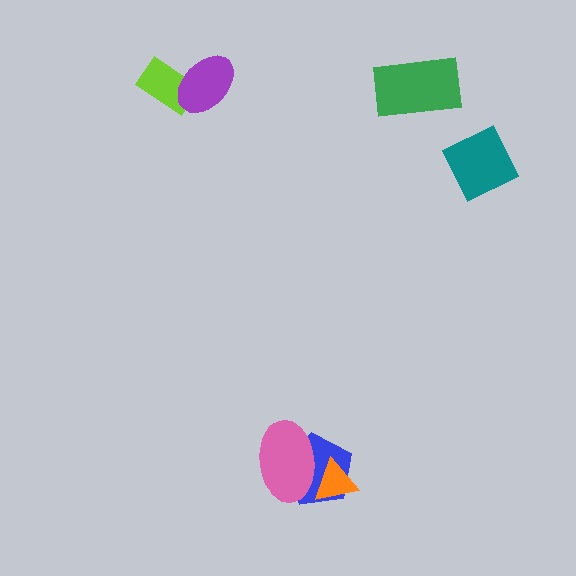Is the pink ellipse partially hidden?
Yes, it is partially covered by another shape.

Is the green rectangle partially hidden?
No, no other shape covers it.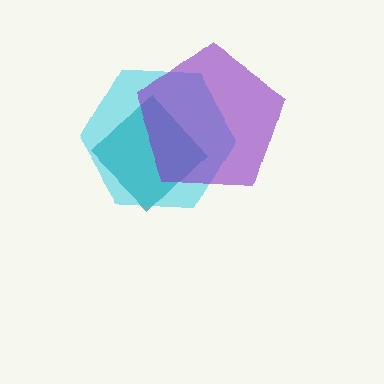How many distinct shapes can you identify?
There are 3 distinct shapes: a teal diamond, a cyan hexagon, a purple pentagon.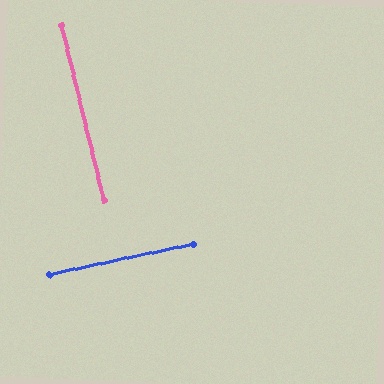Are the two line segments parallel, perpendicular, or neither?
Perpendicular — they meet at approximately 88°.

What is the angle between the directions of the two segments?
Approximately 88 degrees.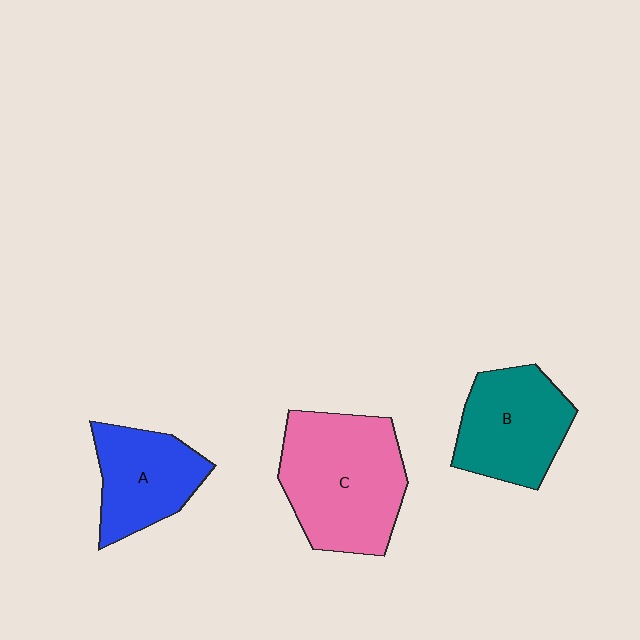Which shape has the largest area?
Shape C (pink).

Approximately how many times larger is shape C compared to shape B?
Approximately 1.4 times.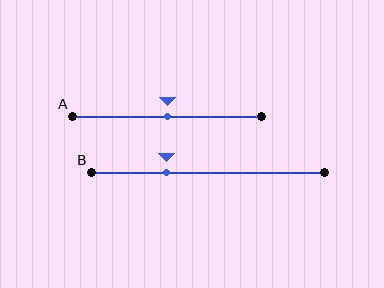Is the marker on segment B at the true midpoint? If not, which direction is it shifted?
No, the marker on segment B is shifted to the left by about 18% of the segment length.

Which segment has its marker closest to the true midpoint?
Segment A has its marker closest to the true midpoint.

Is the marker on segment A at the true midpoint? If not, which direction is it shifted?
Yes, the marker on segment A is at the true midpoint.